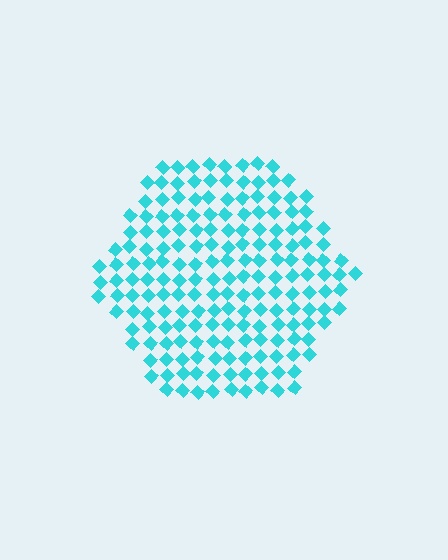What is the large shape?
The large shape is a hexagon.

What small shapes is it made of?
It is made of small diamonds.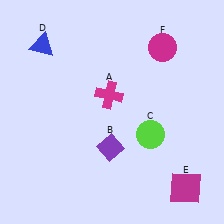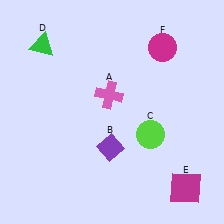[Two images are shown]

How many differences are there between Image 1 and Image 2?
There are 2 differences between the two images.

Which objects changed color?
A changed from magenta to pink. D changed from blue to green.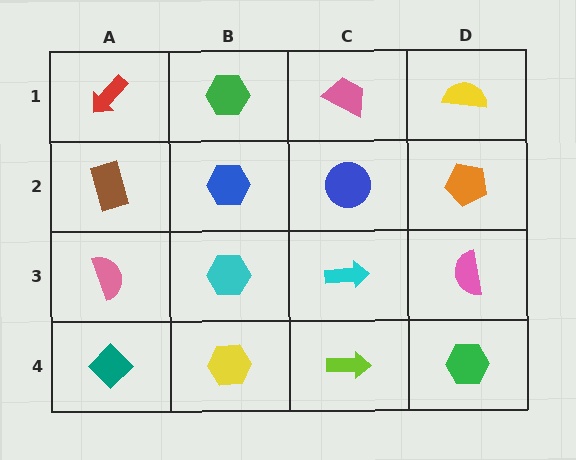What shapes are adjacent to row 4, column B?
A cyan hexagon (row 3, column B), a teal diamond (row 4, column A), a lime arrow (row 4, column C).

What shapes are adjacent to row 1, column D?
An orange pentagon (row 2, column D), a pink trapezoid (row 1, column C).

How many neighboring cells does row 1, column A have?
2.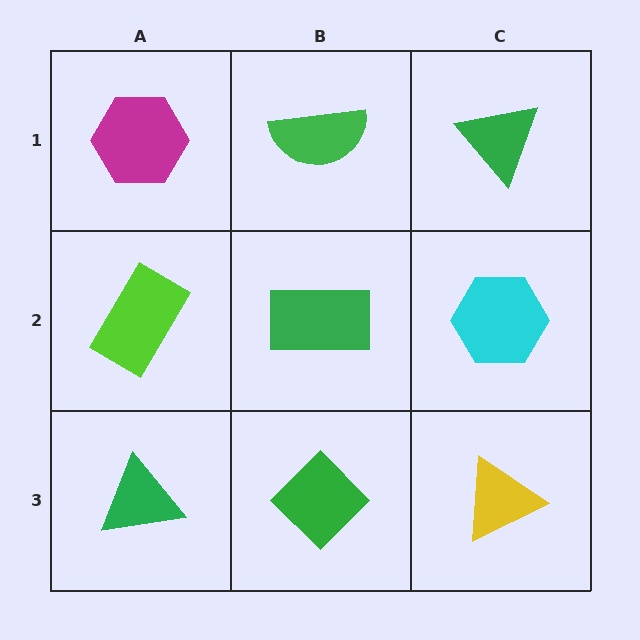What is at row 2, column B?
A green rectangle.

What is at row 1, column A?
A magenta hexagon.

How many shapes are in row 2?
3 shapes.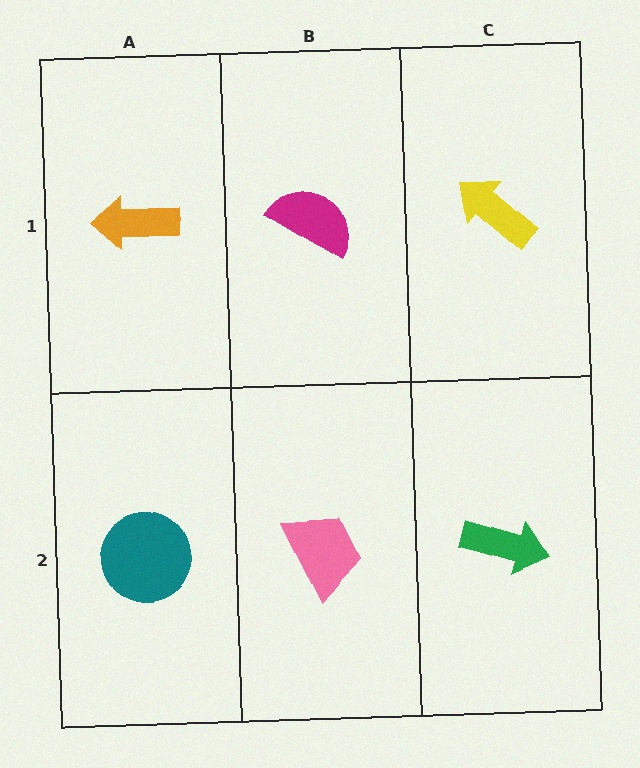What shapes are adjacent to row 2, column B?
A magenta semicircle (row 1, column B), a teal circle (row 2, column A), a green arrow (row 2, column C).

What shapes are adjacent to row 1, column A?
A teal circle (row 2, column A), a magenta semicircle (row 1, column B).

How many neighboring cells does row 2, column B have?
3.